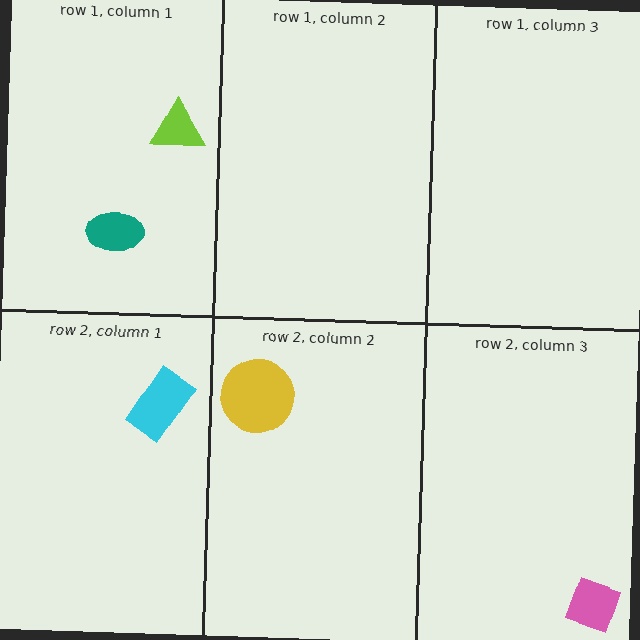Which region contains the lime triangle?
The row 1, column 1 region.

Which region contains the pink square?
The row 2, column 3 region.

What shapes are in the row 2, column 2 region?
The yellow circle.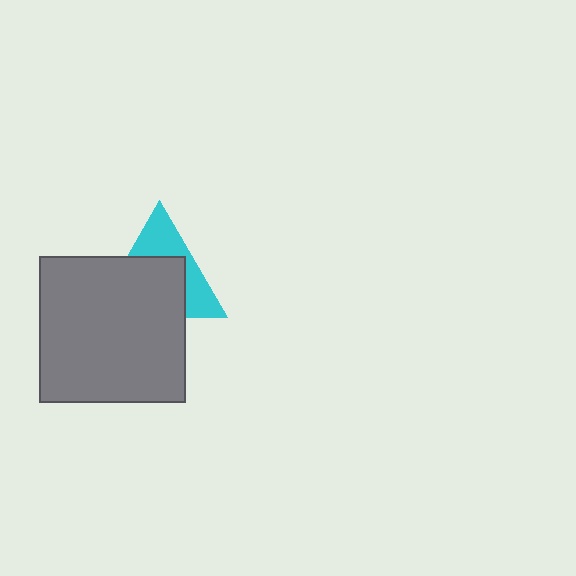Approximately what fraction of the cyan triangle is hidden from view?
Roughly 59% of the cyan triangle is hidden behind the gray square.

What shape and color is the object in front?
The object in front is a gray square.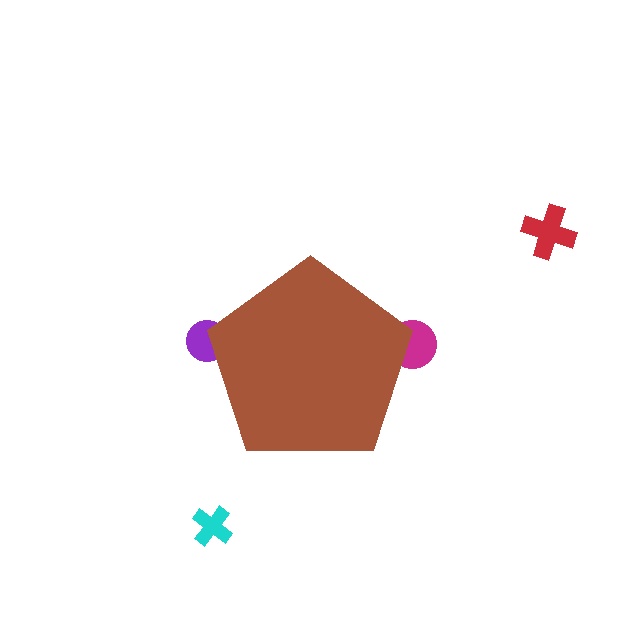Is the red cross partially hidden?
No, the red cross is fully visible.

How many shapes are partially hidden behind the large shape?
2 shapes are partially hidden.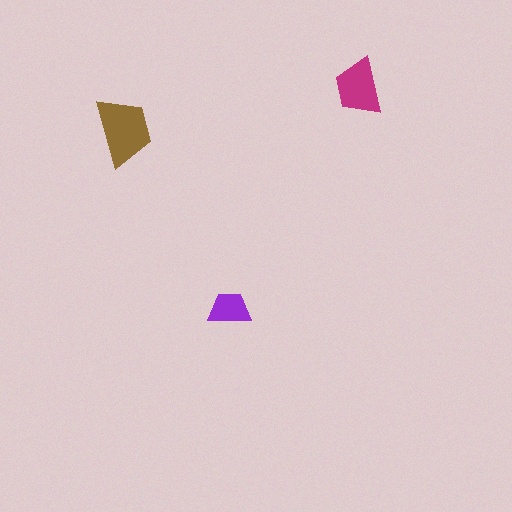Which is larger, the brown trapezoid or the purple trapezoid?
The brown one.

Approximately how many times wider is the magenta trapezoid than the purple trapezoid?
About 1.5 times wider.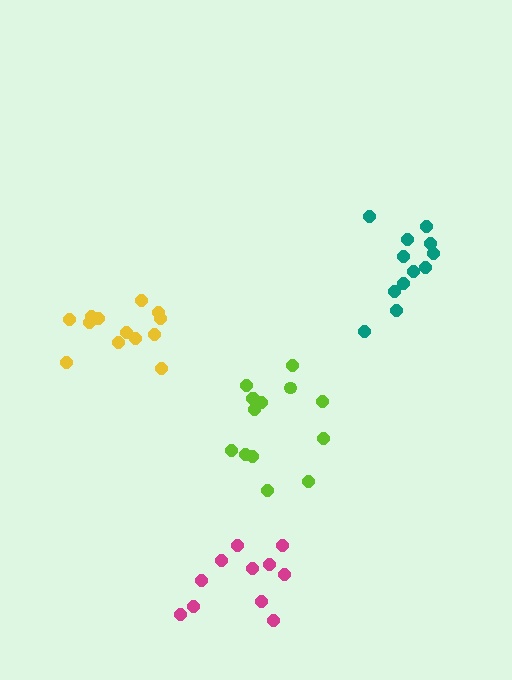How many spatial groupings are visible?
There are 4 spatial groupings.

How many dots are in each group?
Group 1: 11 dots, Group 2: 13 dots, Group 3: 14 dots, Group 4: 12 dots (50 total).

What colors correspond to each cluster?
The clusters are colored: magenta, yellow, lime, teal.